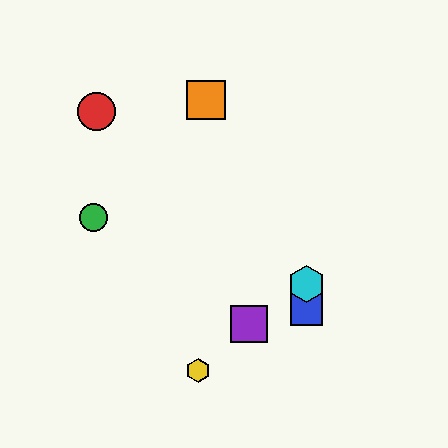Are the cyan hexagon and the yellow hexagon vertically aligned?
No, the cyan hexagon is at x≈307 and the yellow hexagon is at x≈198.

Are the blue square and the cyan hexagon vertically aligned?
Yes, both are at x≈307.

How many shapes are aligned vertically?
2 shapes (the blue square, the cyan hexagon) are aligned vertically.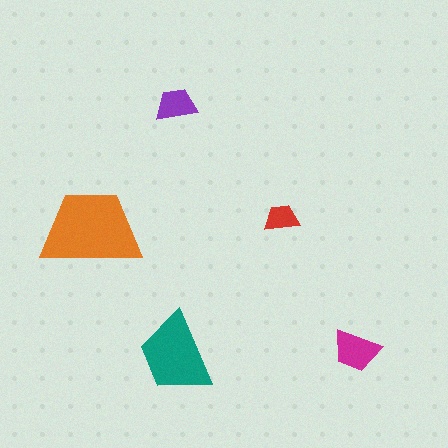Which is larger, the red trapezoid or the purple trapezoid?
The purple one.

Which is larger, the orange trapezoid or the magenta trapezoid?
The orange one.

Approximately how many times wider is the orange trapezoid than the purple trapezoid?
About 2.5 times wider.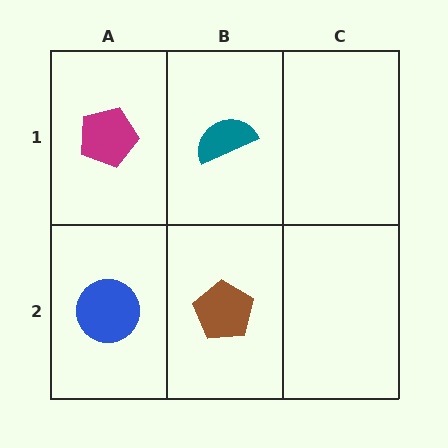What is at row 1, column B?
A teal semicircle.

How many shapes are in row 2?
2 shapes.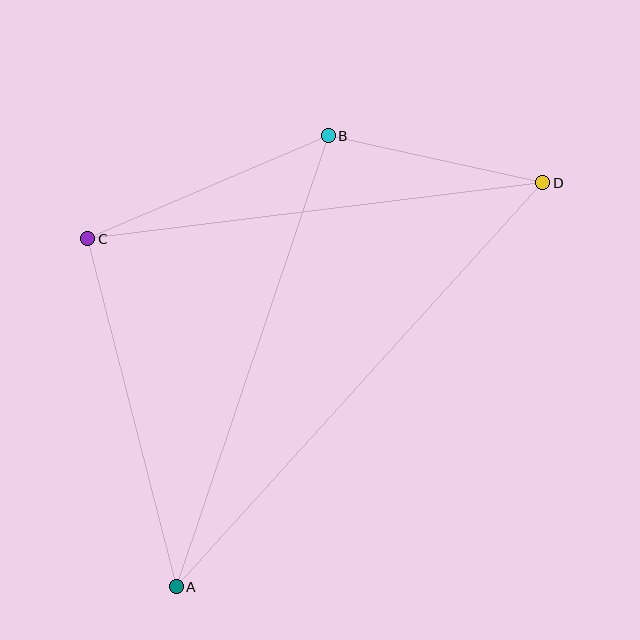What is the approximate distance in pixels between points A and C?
The distance between A and C is approximately 359 pixels.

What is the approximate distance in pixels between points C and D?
The distance between C and D is approximately 459 pixels.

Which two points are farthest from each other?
Points A and D are farthest from each other.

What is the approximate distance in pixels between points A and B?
The distance between A and B is approximately 476 pixels.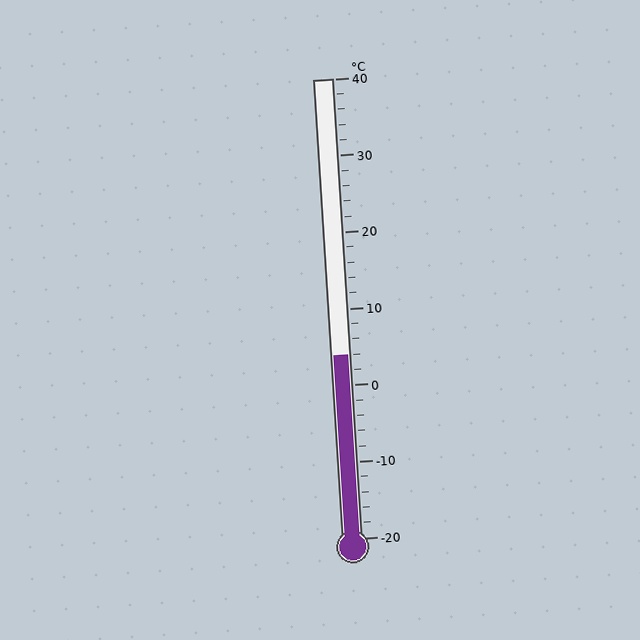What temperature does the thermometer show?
The thermometer shows approximately 4°C.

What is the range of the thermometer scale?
The thermometer scale ranges from -20°C to 40°C.